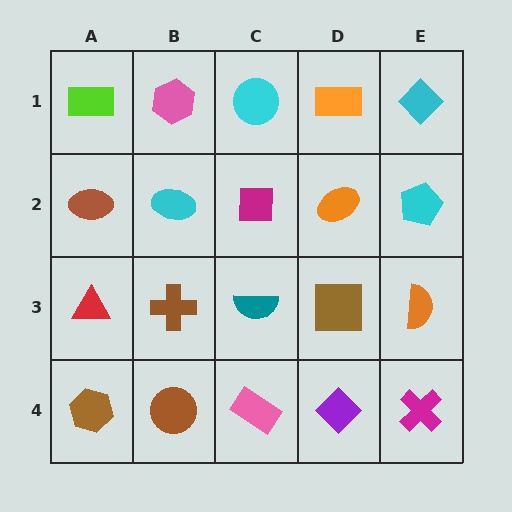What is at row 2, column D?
An orange ellipse.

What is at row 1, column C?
A cyan circle.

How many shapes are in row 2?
5 shapes.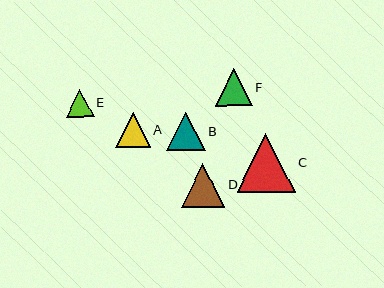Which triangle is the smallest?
Triangle E is the smallest with a size of approximately 28 pixels.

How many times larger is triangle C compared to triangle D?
Triangle C is approximately 1.4 times the size of triangle D.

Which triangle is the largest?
Triangle C is the largest with a size of approximately 58 pixels.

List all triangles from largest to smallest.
From largest to smallest: C, D, B, F, A, E.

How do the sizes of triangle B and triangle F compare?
Triangle B and triangle F are approximately the same size.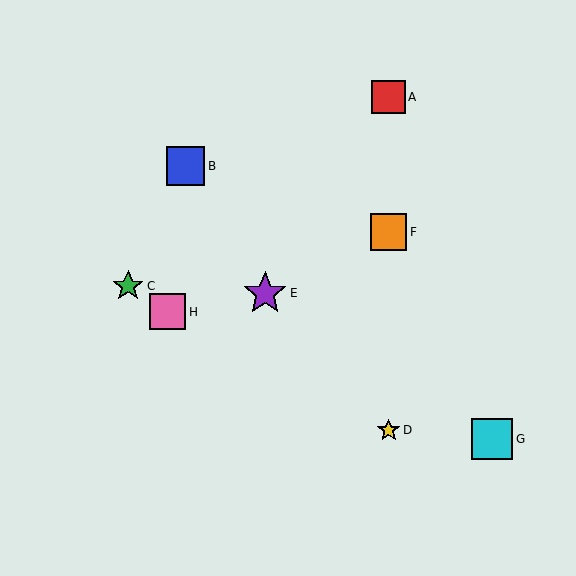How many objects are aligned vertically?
3 objects (A, D, F) are aligned vertically.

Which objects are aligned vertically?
Objects A, D, F are aligned vertically.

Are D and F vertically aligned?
Yes, both are at x≈389.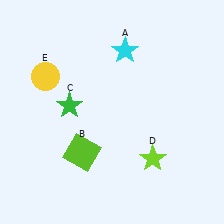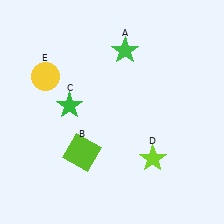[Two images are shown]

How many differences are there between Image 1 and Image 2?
There is 1 difference between the two images.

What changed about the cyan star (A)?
In Image 1, A is cyan. In Image 2, it changed to green.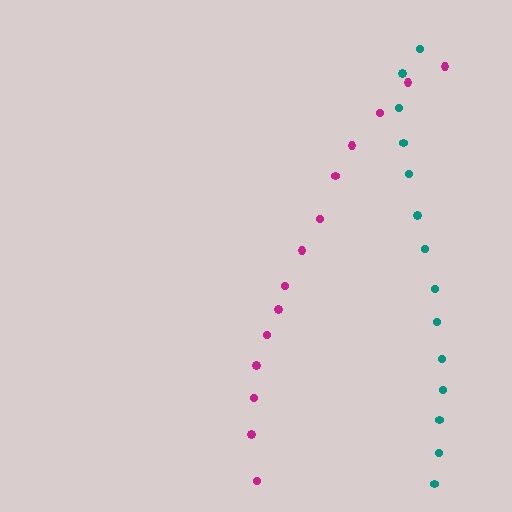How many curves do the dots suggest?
There are 2 distinct paths.